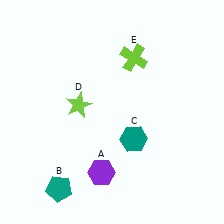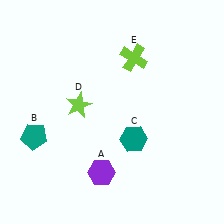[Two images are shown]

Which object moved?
The teal pentagon (B) moved up.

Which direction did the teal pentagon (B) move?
The teal pentagon (B) moved up.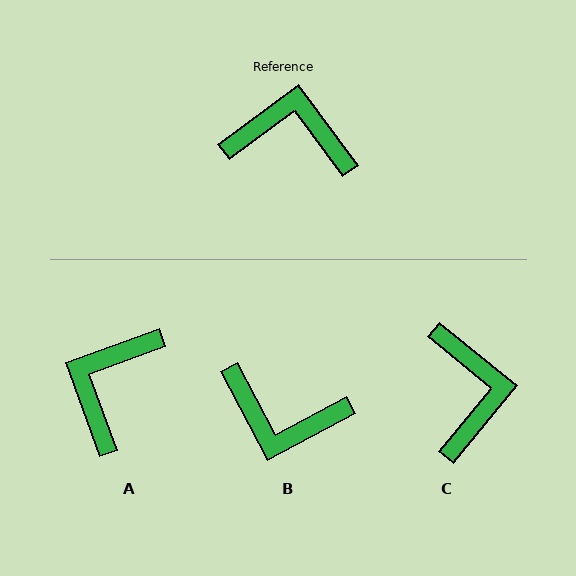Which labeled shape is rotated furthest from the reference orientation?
B, about 172 degrees away.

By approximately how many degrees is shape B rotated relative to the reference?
Approximately 172 degrees counter-clockwise.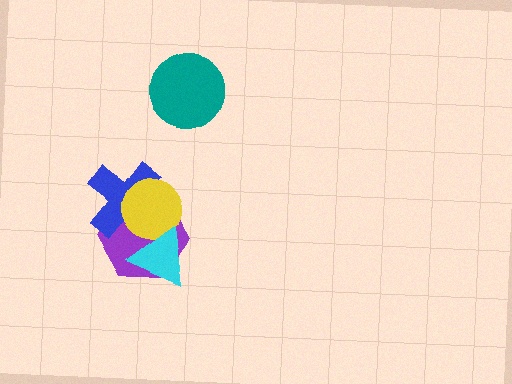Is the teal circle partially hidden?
No, no other shape covers it.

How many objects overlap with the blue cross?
2 objects overlap with the blue cross.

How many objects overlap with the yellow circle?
3 objects overlap with the yellow circle.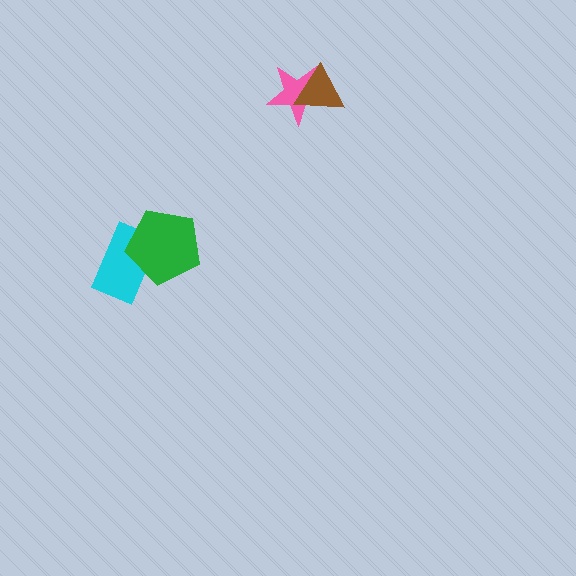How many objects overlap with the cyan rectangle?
1 object overlaps with the cyan rectangle.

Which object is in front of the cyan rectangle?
The green pentagon is in front of the cyan rectangle.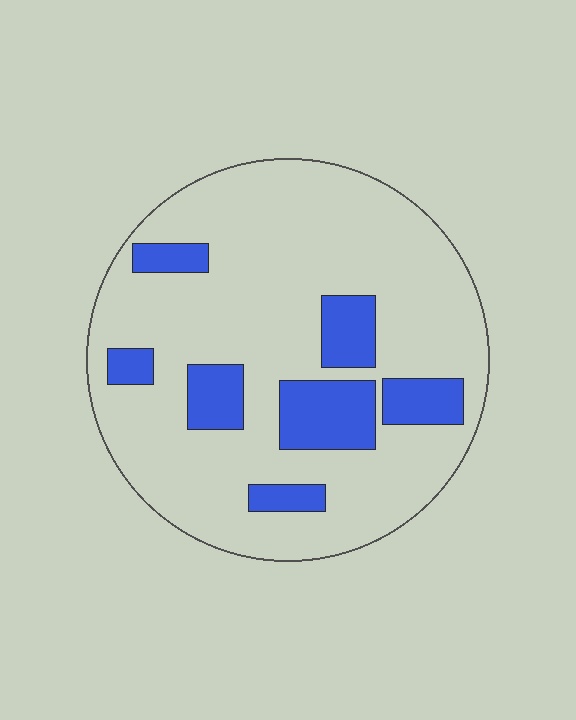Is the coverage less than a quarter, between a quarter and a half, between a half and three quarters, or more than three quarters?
Less than a quarter.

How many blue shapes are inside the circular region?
7.